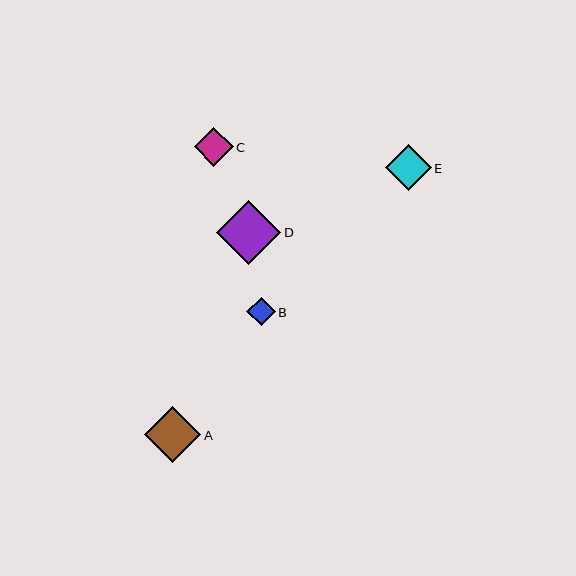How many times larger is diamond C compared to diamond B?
Diamond C is approximately 1.3 times the size of diamond B.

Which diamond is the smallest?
Diamond B is the smallest with a size of approximately 28 pixels.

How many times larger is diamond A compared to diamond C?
Diamond A is approximately 1.5 times the size of diamond C.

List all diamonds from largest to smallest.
From largest to smallest: D, A, E, C, B.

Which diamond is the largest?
Diamond D is the largest with a size of approximately 64 pixels.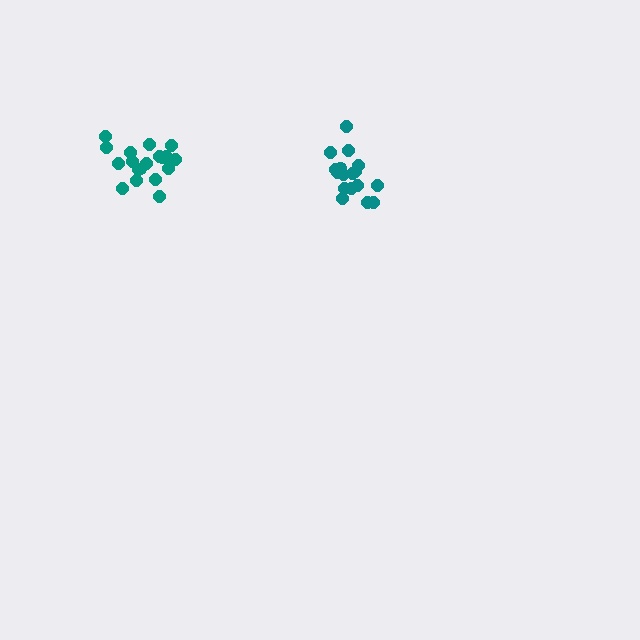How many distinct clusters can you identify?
There are 2 distinct clusters.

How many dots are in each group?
Group 1: 19 dots, Group 2: 17 dots (36 total).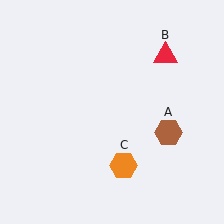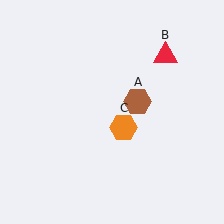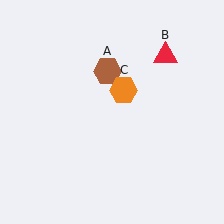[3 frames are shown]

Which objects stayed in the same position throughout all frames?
Red triangle (object B) remained stationary.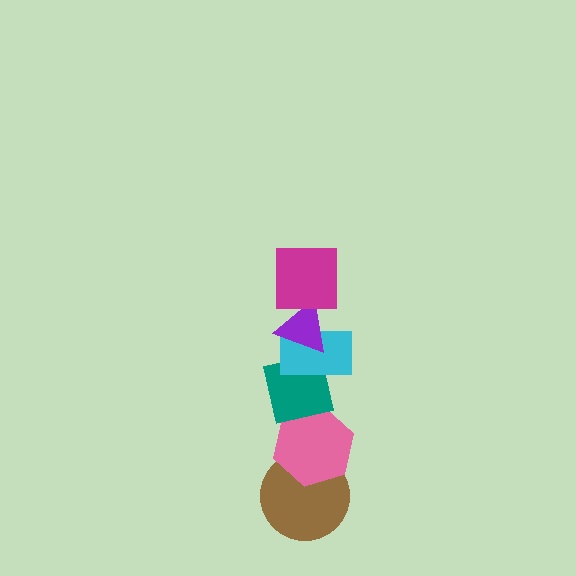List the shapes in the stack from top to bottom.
From top to bottom: the magenta square, the purple triangle, the cyan rectangle, the teal square, the pink hexagon, the brown circle.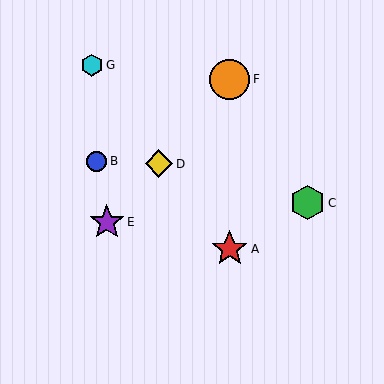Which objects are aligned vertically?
Objects A, F are aligned vertically.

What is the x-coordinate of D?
Object D is at x≈159.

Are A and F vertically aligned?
Yes, both are at x≈230.